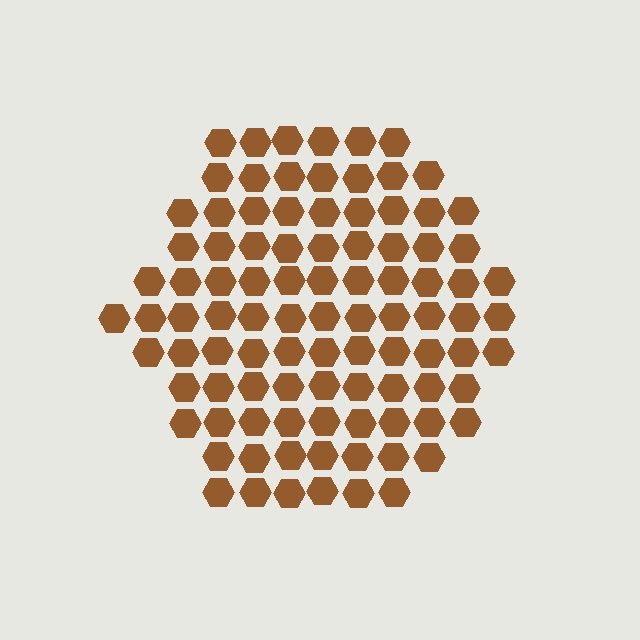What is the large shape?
The large shape is a hexagon.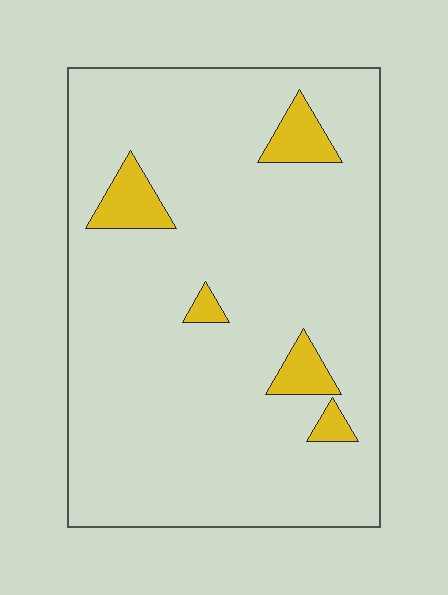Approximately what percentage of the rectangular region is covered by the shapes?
Approximately 10%.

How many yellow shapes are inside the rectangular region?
5.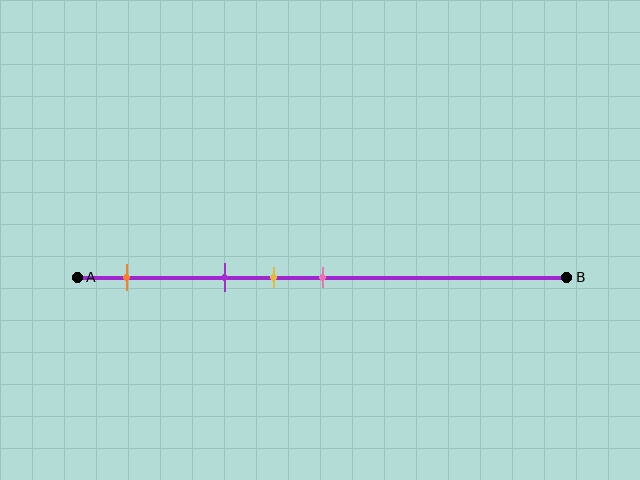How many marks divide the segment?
There are 4 marks dividing the segment.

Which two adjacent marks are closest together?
The yellow and pink marks are the closest adjacent pair.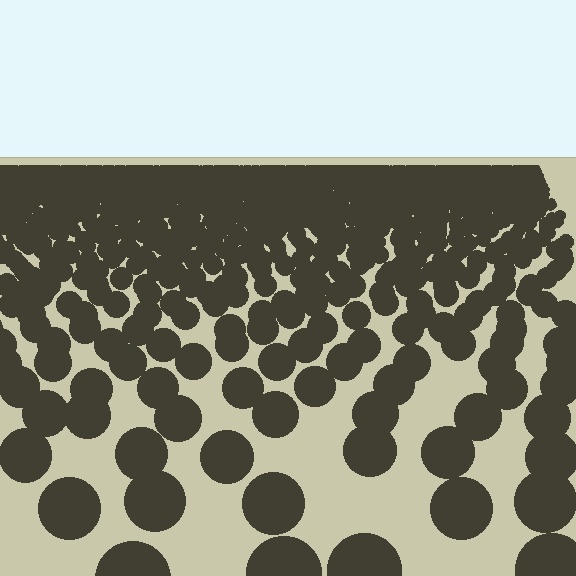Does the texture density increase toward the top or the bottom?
Density increases toward the top.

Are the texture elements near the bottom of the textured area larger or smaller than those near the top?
Larger. Near the bottom, elements are closer to the viewer and appear at a bigger on-screen size.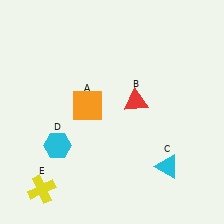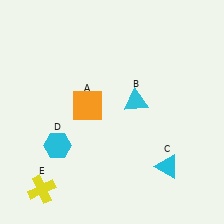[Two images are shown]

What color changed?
The triangle (B) changed from red in Image 1 to cyan in Image 2.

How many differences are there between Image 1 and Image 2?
There is 1 difference between the two images.